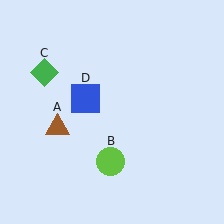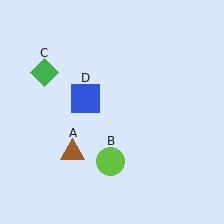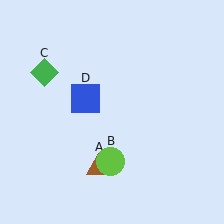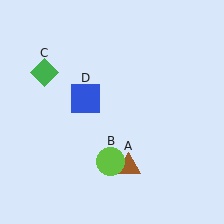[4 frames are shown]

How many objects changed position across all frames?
1 object changed position: brown triangle (object A).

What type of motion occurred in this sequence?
The brown triangle (object A) rotated counterclockwise around the center of the scene.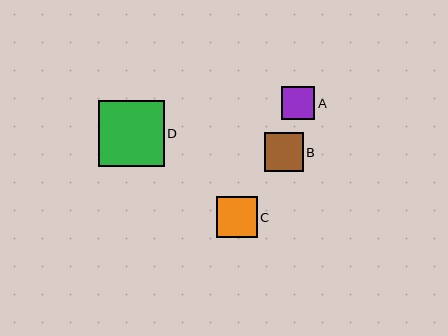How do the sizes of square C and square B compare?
Square C and square B are approximately the same size.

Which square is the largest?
Square D is the largest with a size of approximately 66 pixels.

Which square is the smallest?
Square A is the smallest with a size of approximately 33 pixels.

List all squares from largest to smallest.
From largest to smallest: D, C, B, A.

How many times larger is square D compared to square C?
Square D is approximately 1.6 times the size of square C.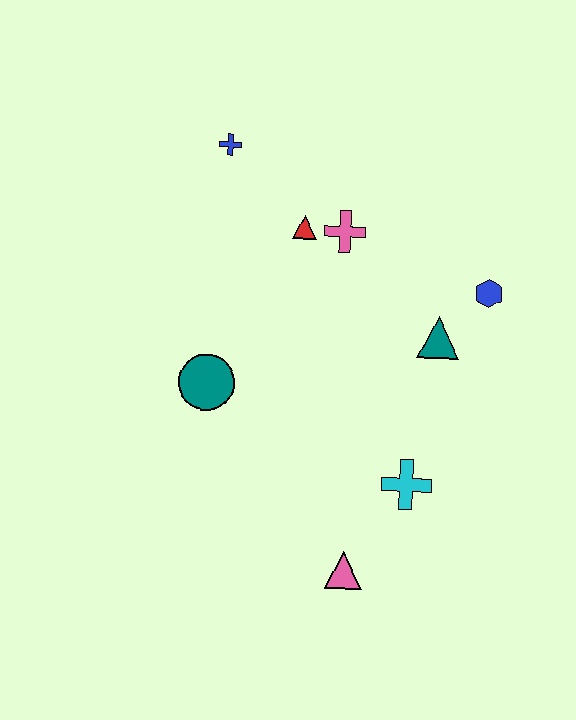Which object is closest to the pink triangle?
The cyan cross is closest to the pink triangle.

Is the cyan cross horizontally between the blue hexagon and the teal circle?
Yes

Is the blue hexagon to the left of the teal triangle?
No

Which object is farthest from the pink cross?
The pink triangle is farthest from the pink cross.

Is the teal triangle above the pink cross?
No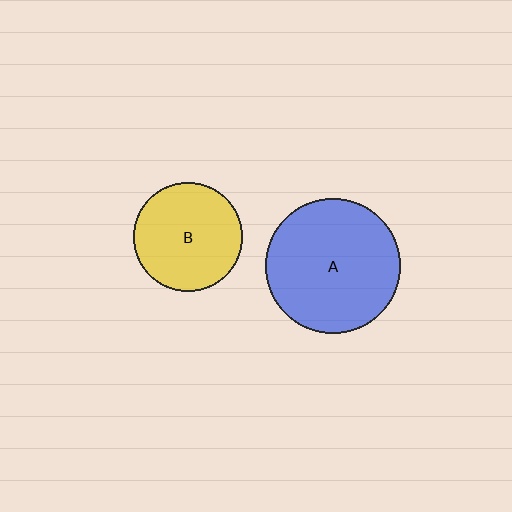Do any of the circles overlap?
No, none of the circles overlap.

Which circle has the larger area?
Circle A (blue).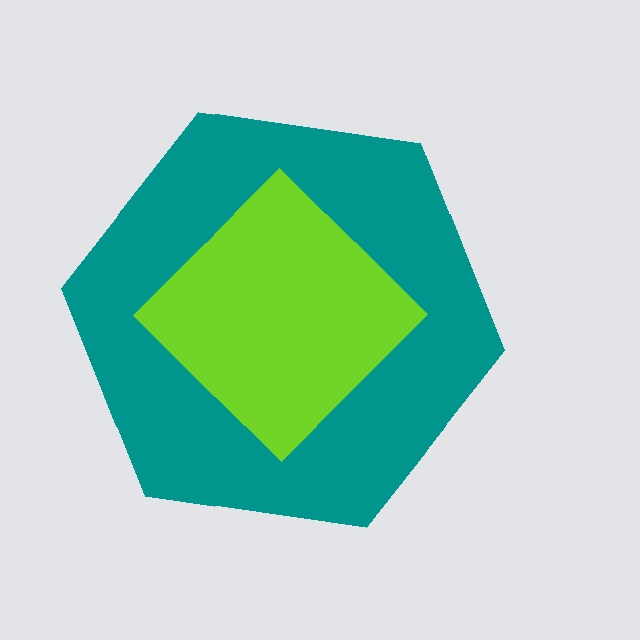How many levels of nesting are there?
2.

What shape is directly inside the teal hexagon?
The lime diamond.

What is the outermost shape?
The teal hexagon.